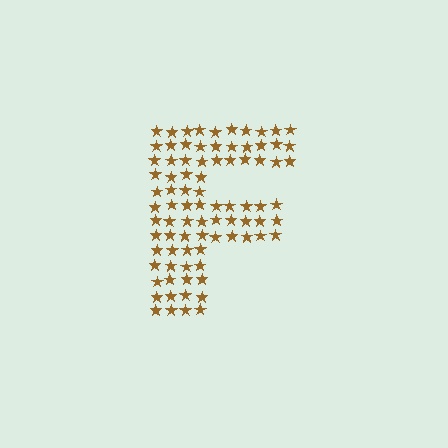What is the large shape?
The large shape is the letter F.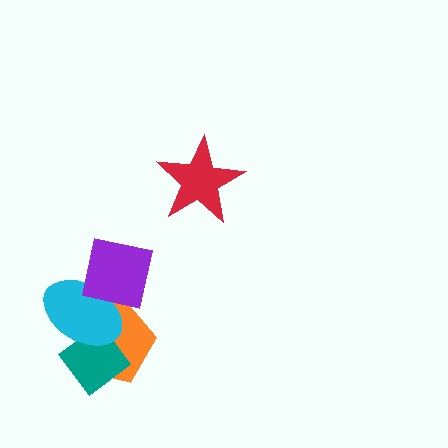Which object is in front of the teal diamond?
The cyan ellipse is in front of the teal diamond.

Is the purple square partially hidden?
No, no other shape covers it.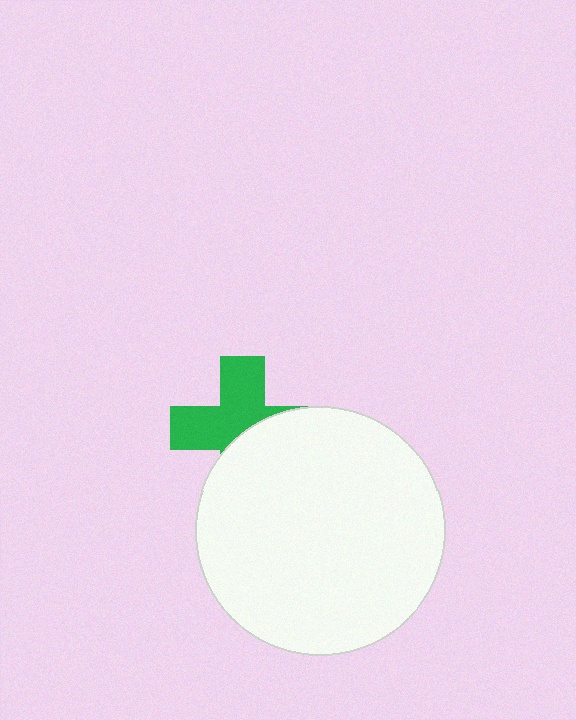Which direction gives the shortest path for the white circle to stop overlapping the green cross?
Moving down gives the shortest separation.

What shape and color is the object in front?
The object in front is a white circle.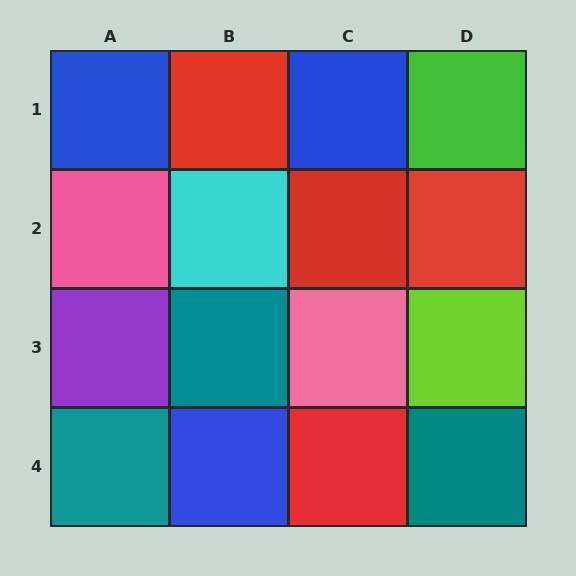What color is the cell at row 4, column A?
Teal.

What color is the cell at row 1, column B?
Red.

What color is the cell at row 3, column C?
Pink.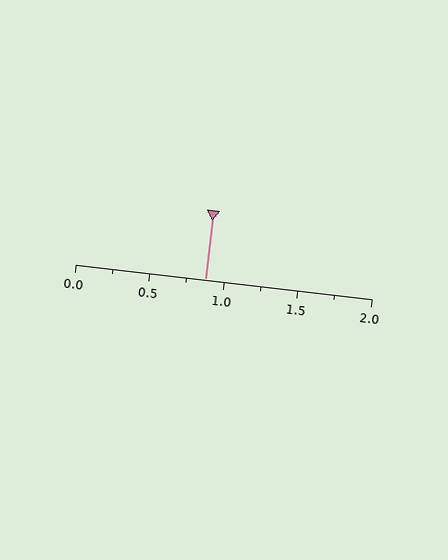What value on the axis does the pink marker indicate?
The marker indicates approximately 0.88.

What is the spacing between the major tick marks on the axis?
The major ticks are spaced 0.5 apart.